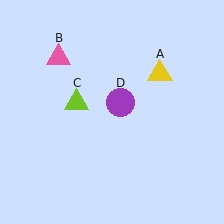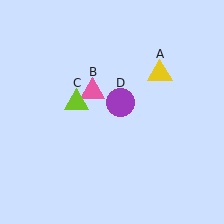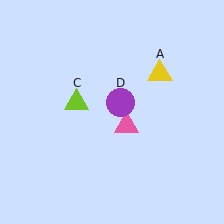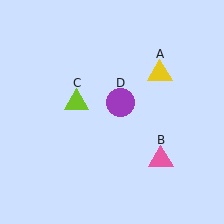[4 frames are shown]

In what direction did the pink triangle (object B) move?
The pink triangle (object B) moved down and to the right.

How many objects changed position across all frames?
1 object changed position: pink triangle (object B).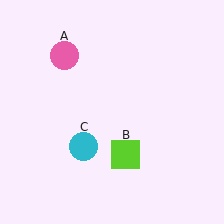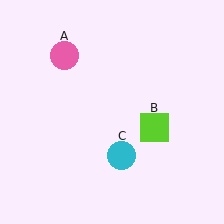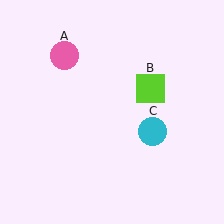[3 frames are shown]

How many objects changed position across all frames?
2 objects changed position: lime square (object B), cyan circle (object C).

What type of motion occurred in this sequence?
The lime square (object B), cyan circle (object C) rotated counterclockwise around the center of the scene.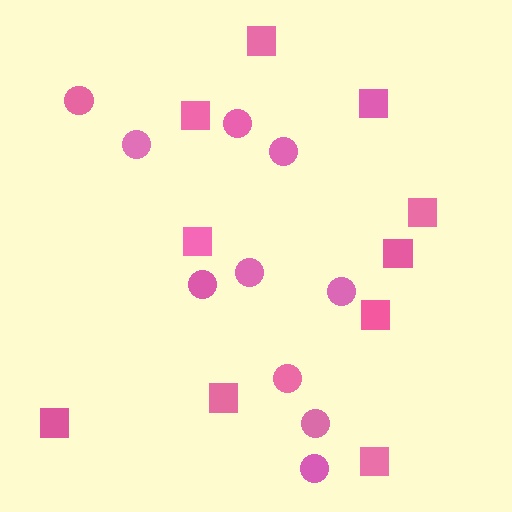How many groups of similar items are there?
There are 2 groups: one group of circles (10) and one group of squares (10).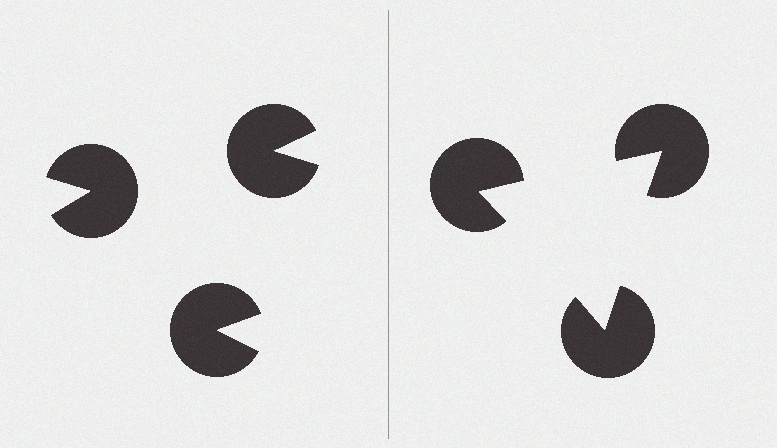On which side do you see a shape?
An illusory triangle appears on the right side. On the left side the wedge cuts are rotated, so no coherent shape forms.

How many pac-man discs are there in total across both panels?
6 — 3 on each side.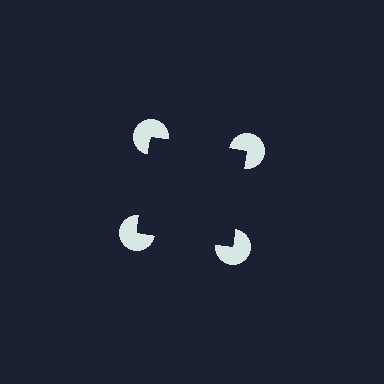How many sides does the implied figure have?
4 sides.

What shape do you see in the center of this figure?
An illusory square — its edges are inferred from the aligned wedge cuts in the pac-man discs, not physically drawn.